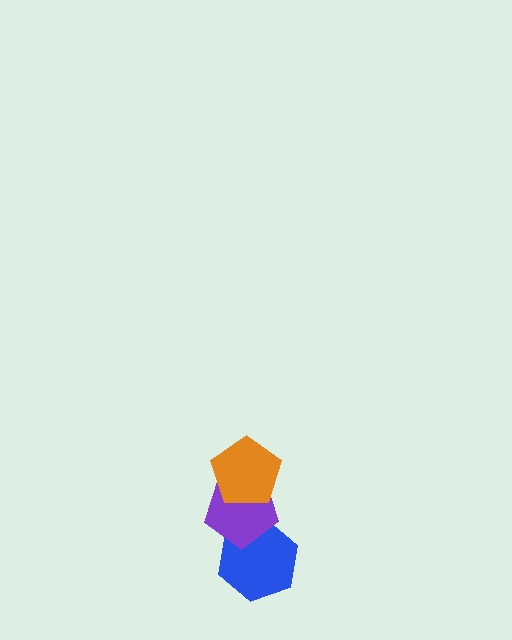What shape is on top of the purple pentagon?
The orange pentagon is on top of the purple pentagon.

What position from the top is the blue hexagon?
The blue hexagon is 3rd from the top.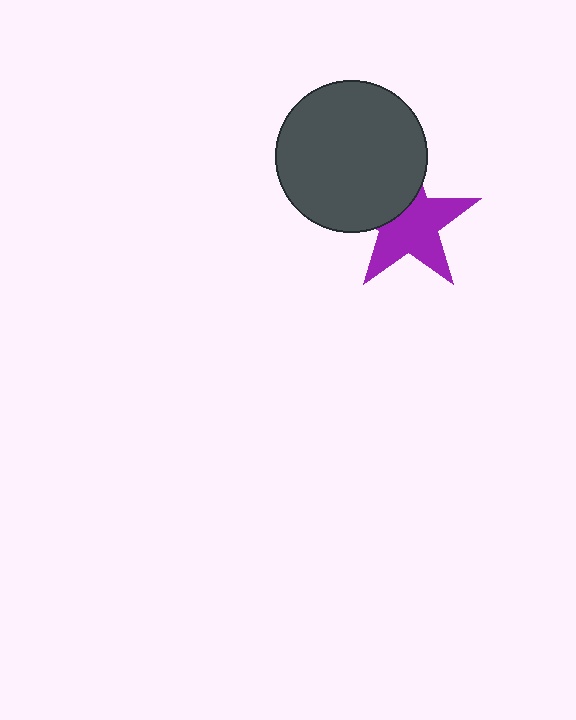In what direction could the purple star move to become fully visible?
The purple star could move toward the lower-right. That would shift it out from behind the dark gray circle entirely.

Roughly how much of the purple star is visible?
Most of it is visible (roughly 66%).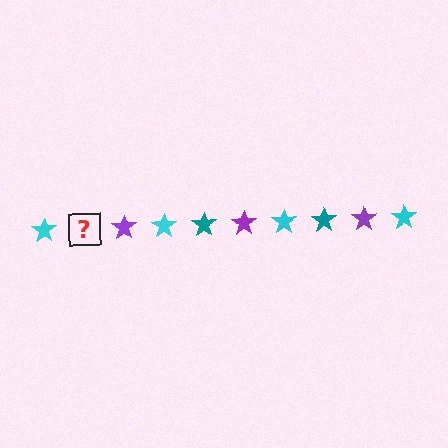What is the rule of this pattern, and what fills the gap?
The rule is that the pattern cycles through cyan, teal, purple stars. The gap should be filled with a teal star.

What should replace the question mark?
The question mark should be replaced with a teal star.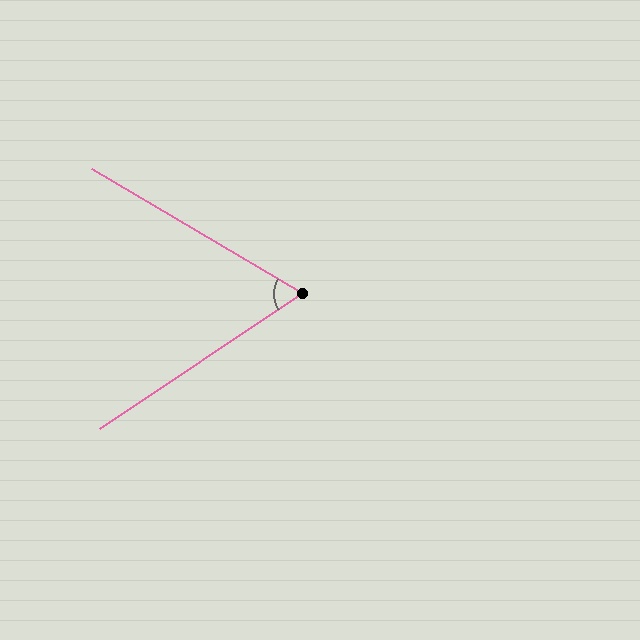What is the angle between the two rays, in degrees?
Approximately 64 degrees.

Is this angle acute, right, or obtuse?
It is acute.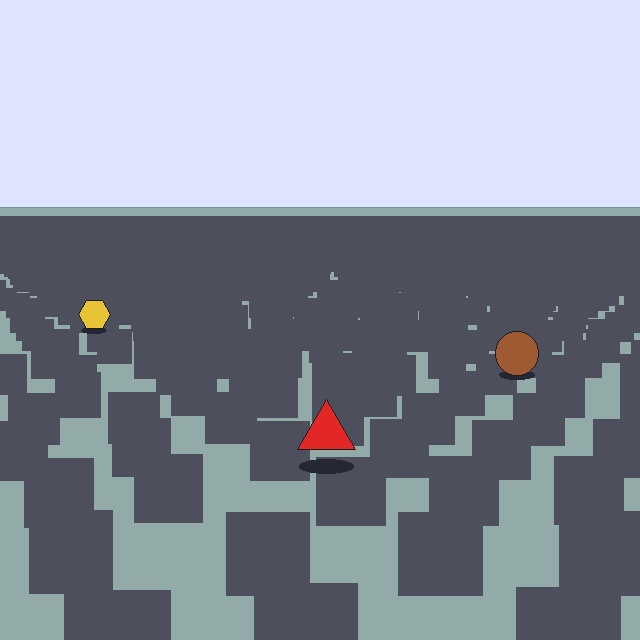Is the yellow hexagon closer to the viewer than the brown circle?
No. The brown circle is closer — you can tell from the texture gradient: the ground texture is coarser near it.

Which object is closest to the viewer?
The red triangle is closest. The texture marks near it are larger and more spread out.